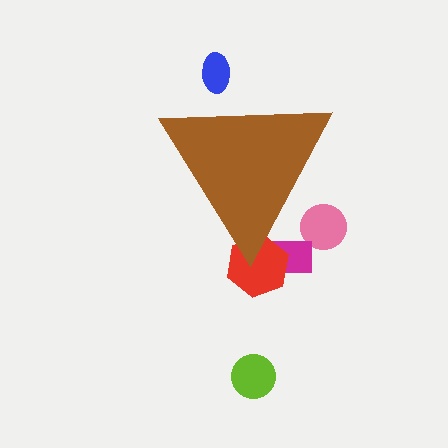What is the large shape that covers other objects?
A brown triangle.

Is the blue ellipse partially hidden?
Yes, the blue ellipse is partially hidden behind the brown triangle.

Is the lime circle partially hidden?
No, the lime circle is fully visible.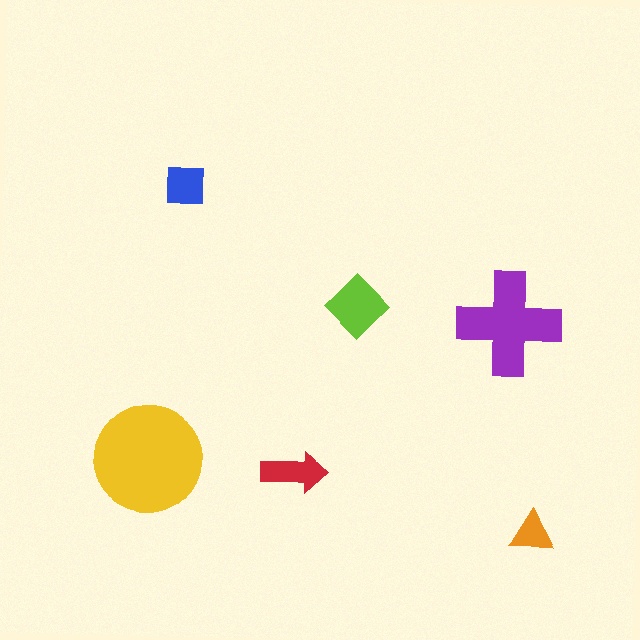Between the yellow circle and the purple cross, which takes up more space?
The yellow circle.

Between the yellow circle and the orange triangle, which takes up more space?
The yellow circle.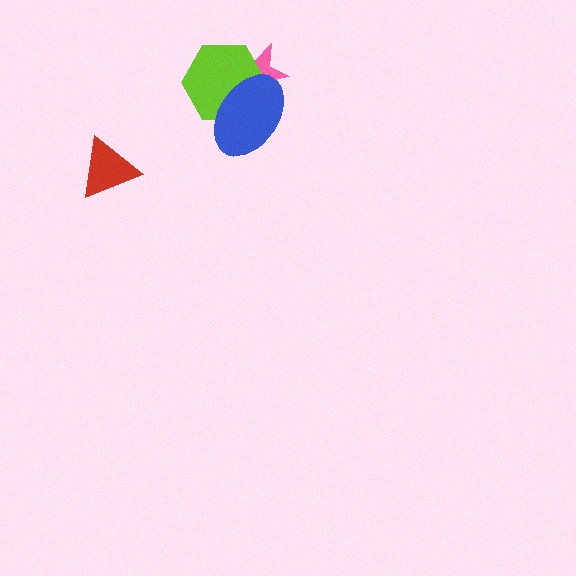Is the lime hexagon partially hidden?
Yes, it is partially covered by another shape.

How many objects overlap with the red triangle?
0 objects overlap with the red triangle.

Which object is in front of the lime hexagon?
The blue ellipse is in front of the lime hexagon.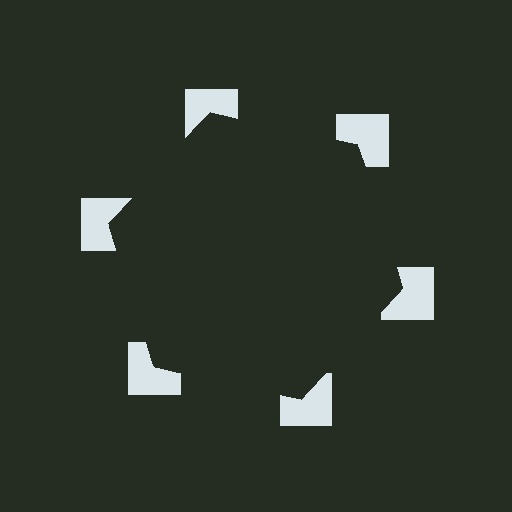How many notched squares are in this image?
There are 6 — one at each vertex of the illusory hexagon.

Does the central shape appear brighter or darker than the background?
It typically appears slightly darker than the background, even though no actual brightness change is drawn.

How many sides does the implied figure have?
6 sides.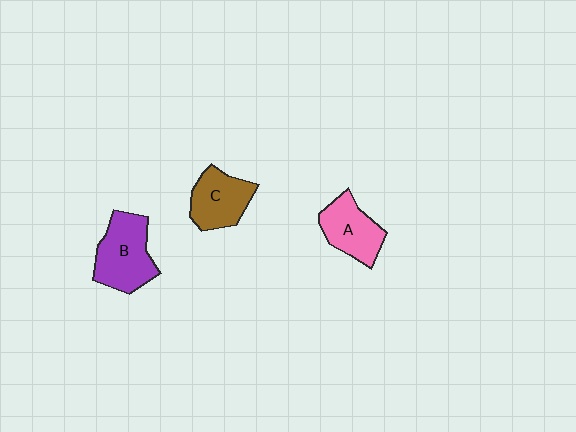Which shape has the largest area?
Shape B (purple).